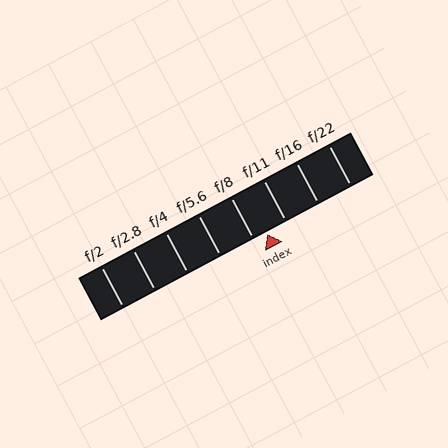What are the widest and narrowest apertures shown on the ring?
The widest aperture shown is f/2 and the narrowest is f/22.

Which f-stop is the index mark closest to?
The index mark is closest to f/8.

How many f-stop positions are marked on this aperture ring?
There are 8 f-stop positions marked.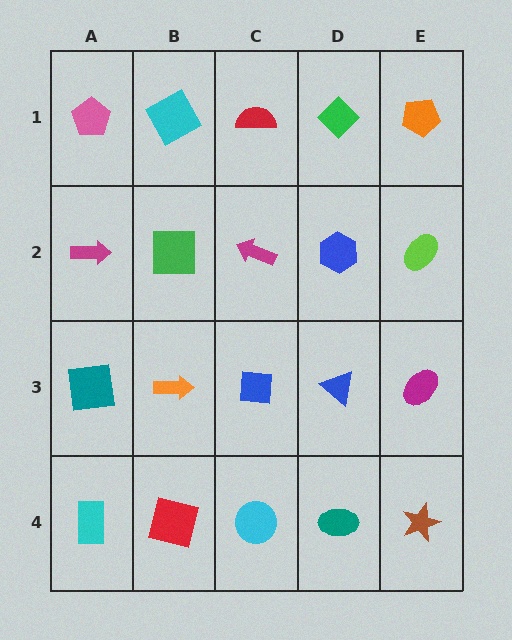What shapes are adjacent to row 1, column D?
A blue hexagon (row 2, column D), a red semicircle (row 1, column C), an orange pentagon (row 1, column E).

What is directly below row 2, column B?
An orange arrow.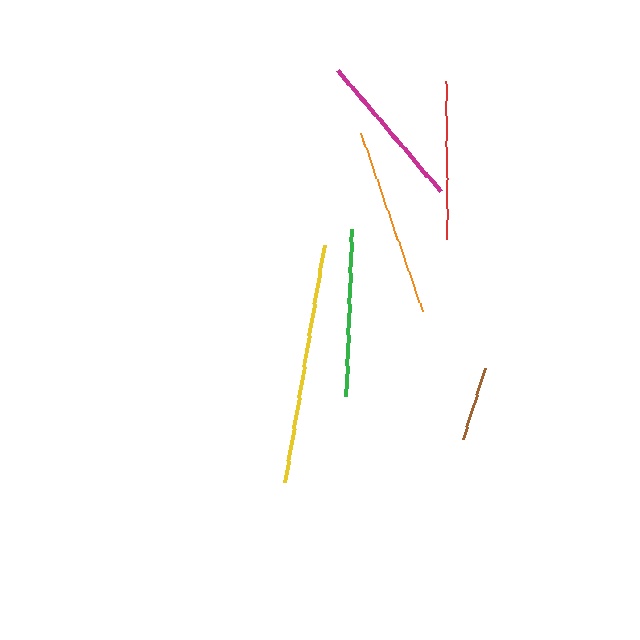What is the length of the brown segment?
The brown segment is approximately 74 pixels long.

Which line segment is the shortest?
The brown line is the shortest at approximately 74 pixels.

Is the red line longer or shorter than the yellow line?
The yellow line is longer than the red line.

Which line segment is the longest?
The yellow line is the longest at approximately 240 pixels.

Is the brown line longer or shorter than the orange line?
The orange line is longer than the brown line.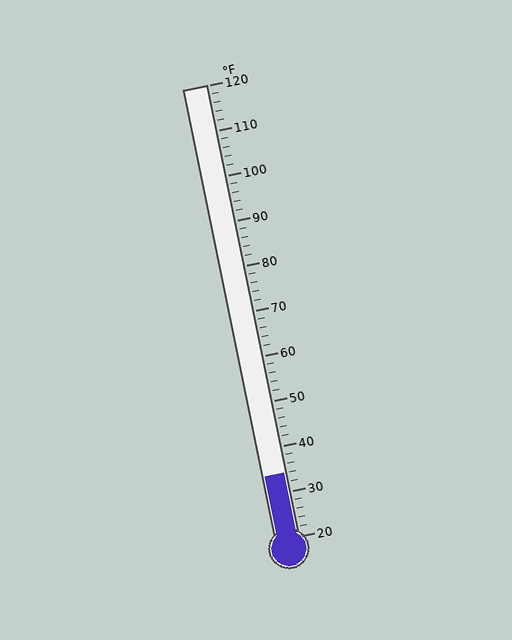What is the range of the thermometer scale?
The thermometer scale ranges from 20°F to 120°F.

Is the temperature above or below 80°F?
The temperature is below 80°F.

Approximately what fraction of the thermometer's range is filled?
The thermometer is filled to approximately 15% of its range.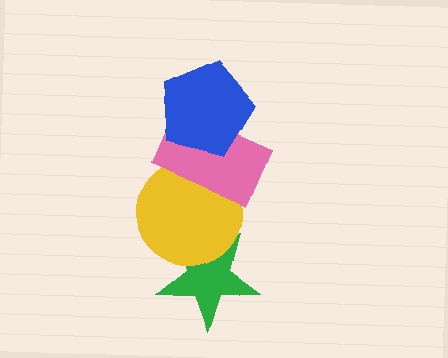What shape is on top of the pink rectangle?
The blue pentagon is on top of the pink rectangle.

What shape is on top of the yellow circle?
The pink rectangle is on top of the yellow circle.